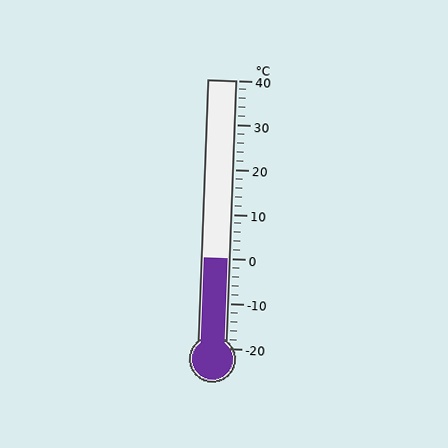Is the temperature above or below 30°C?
The temperature is below 30°C.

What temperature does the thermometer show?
The thermometer shows approximately 0°C.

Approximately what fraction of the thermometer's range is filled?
The thermometer is filled to approximately 35% of its range.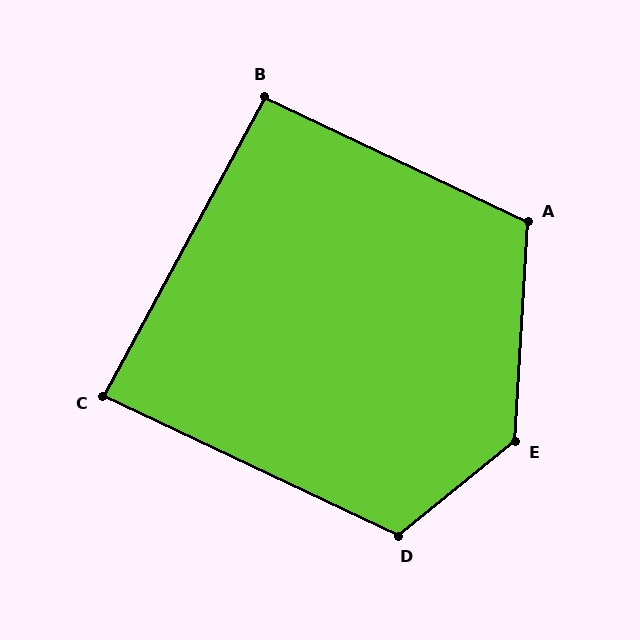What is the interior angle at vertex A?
Approximately 112 degrees (obtuse).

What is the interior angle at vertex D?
Approximately 116 degrees (obtuse).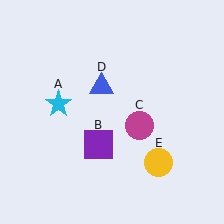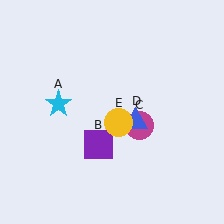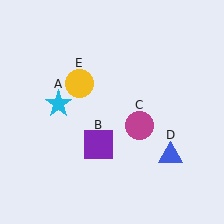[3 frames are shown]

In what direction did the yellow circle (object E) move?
The yellow circle (object E) moved up and to the left.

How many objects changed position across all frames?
2 objects changed position: blue triangle (object D), yellow circle (object E).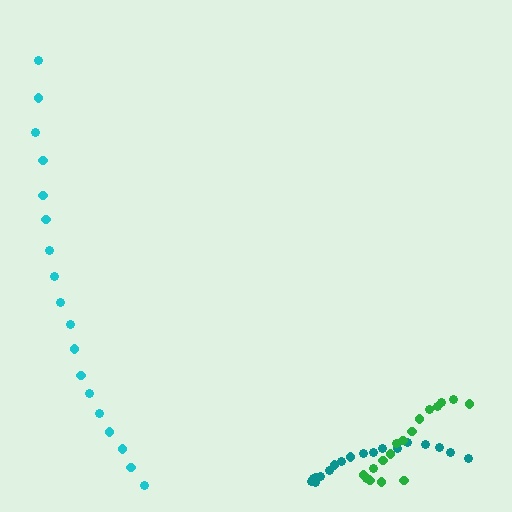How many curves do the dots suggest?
There are 3 distinct paths.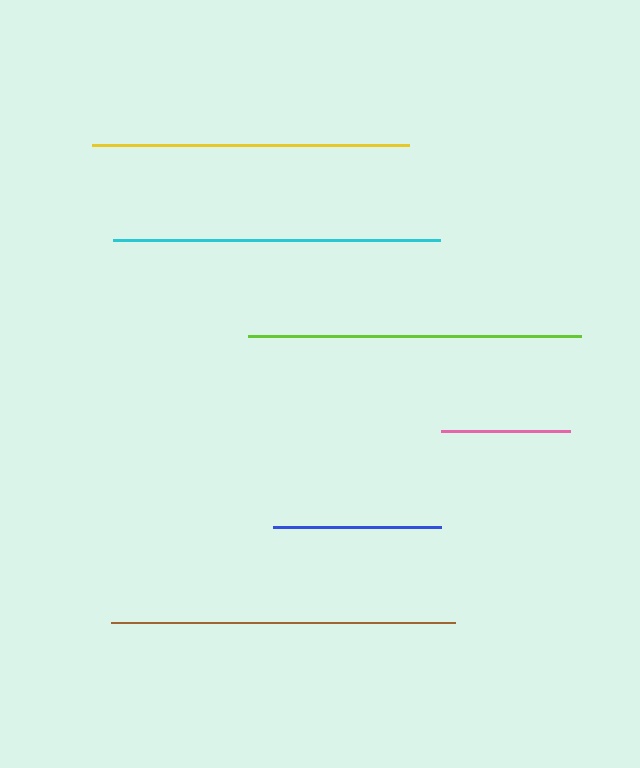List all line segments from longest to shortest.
From longest to shortest: brown, lime, cyan, yellow, blue, pink.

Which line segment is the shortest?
The pink line is the shortest at approximately 129 pixels.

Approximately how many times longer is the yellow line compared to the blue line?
The yellow line is approximately 1.9 times the length of the blue line.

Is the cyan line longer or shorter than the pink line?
The cyan line is longer than the pink line.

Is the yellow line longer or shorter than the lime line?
The lime line is longer than the yellow line.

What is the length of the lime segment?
The lime segment is approximately 333 pixels long.